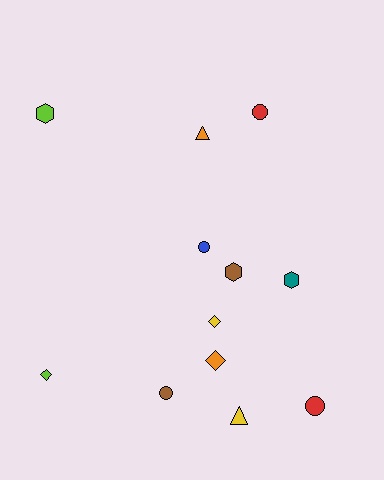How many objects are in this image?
There are 12 objects.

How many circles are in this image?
There are 4 circles.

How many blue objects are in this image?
There is 1 blue object.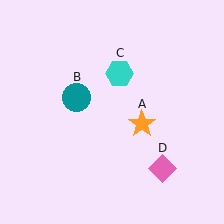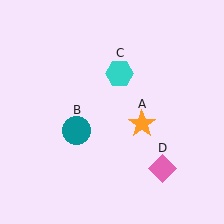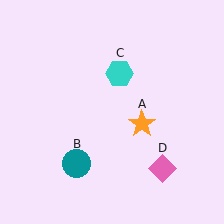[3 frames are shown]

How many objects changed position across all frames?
1 object changed position: teal circle (object B).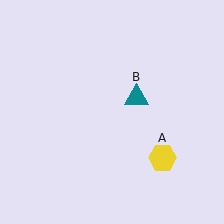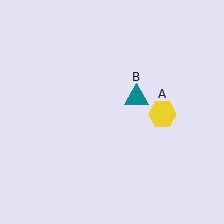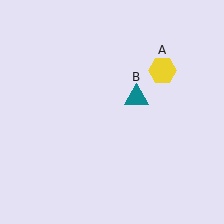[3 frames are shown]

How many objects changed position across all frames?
1 object changed position: yellow hexagon (object A).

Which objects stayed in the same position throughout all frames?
Teal triangle (object B) remained stationary.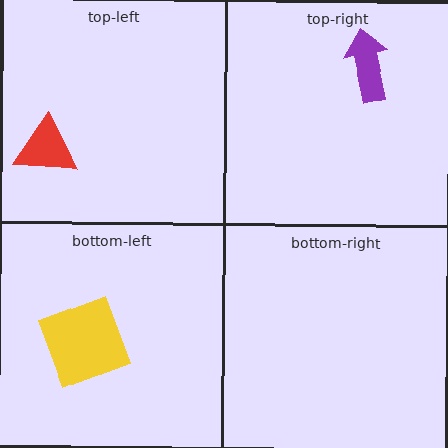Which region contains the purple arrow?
The top-right region.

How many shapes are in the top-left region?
1.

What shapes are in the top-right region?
The purple arrow.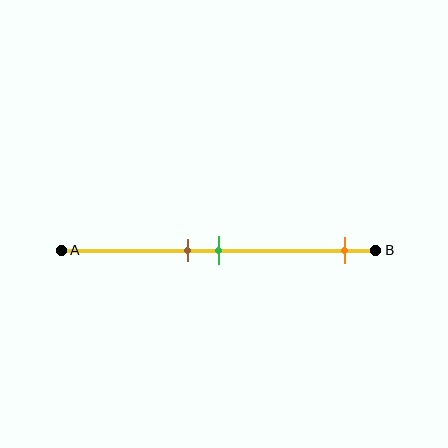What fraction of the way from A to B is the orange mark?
The orange mark is approximately 90% (0.9) of the way from A to B.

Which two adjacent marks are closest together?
The brown and green marks are the closest adjacent pair.